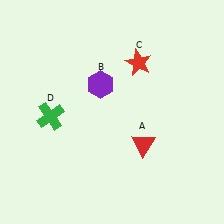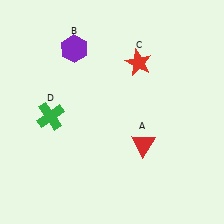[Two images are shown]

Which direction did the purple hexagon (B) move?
The purple hexagon (B) moved up.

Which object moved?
The purple hexagon (B) moved up.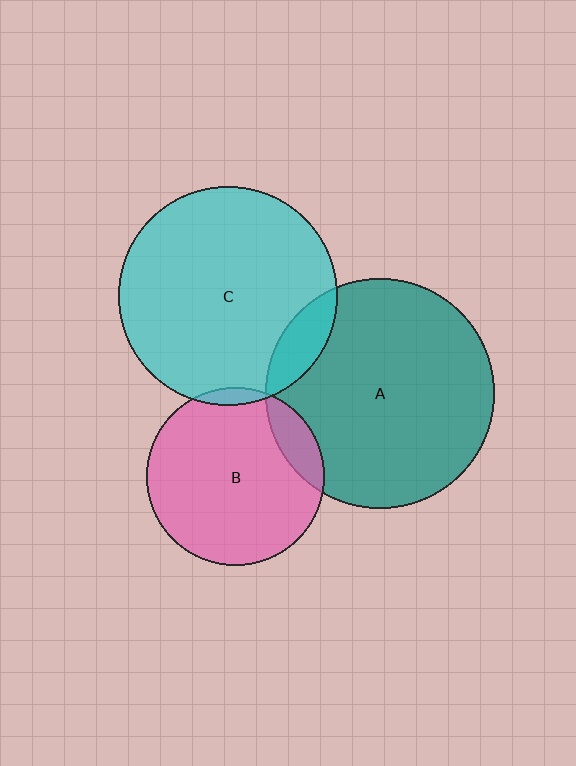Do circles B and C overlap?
Yes.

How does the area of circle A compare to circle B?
Approximately 1.7 times.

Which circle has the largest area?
Circle A (teal).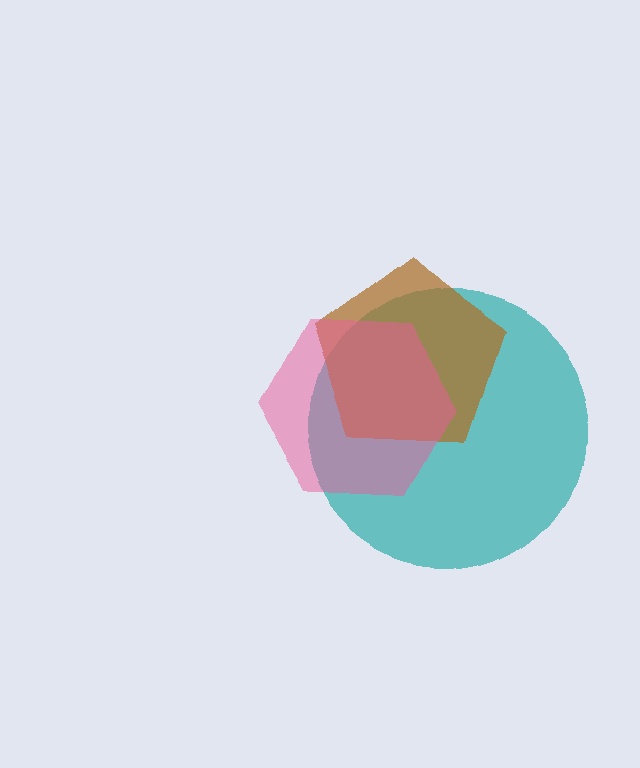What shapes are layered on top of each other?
The layered shapes are: a teal circle, a brown pentagon, a pink hexagon.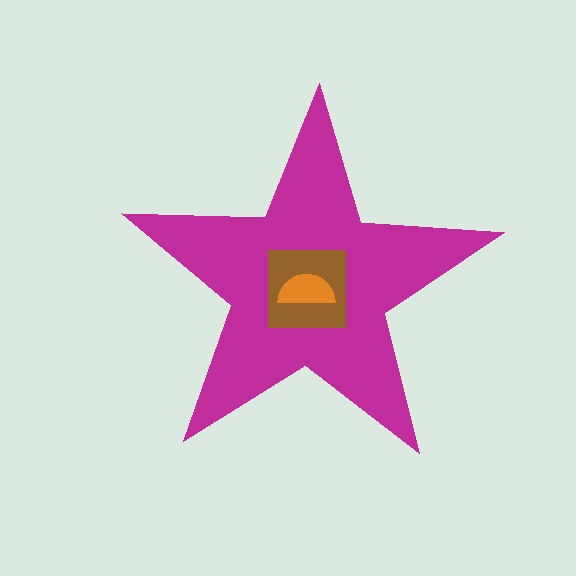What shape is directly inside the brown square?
The orange semicircle.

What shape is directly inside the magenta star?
The brown square.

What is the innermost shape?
The orange semicircle.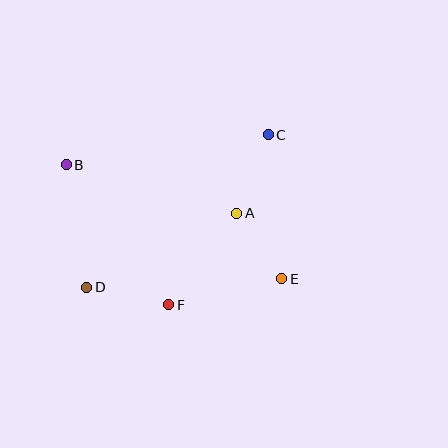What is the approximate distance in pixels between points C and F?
The distance between C and F is approximately 197 pixels.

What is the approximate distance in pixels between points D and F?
The distance between D and F is approximately 84 pixels.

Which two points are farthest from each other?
Points B and E are farthest from each other.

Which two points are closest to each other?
Points A and E are closest to each other.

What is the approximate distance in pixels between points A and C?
The distance between A and C is approximately 85 pixels.